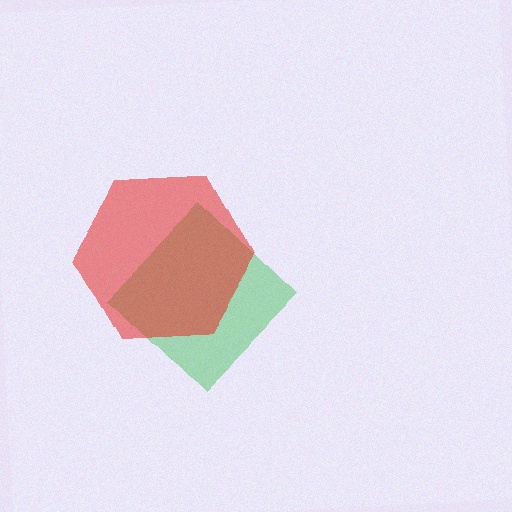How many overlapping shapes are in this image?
There are 2 overlapping shapes in the image.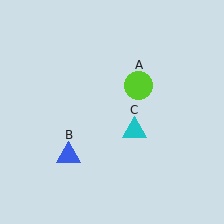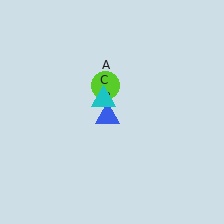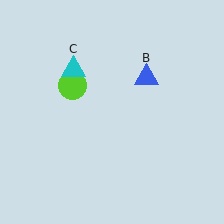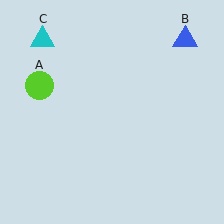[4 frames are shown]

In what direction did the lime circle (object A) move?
The lime circle (object A) moved left.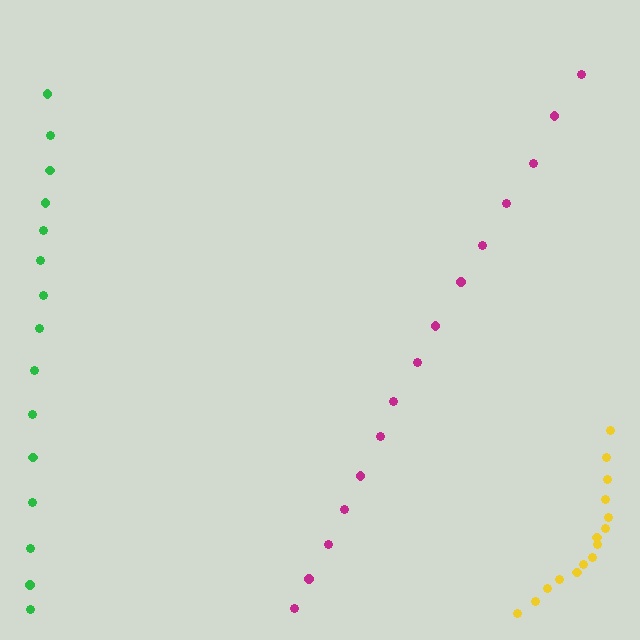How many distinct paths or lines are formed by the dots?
There are 3 distinct paths.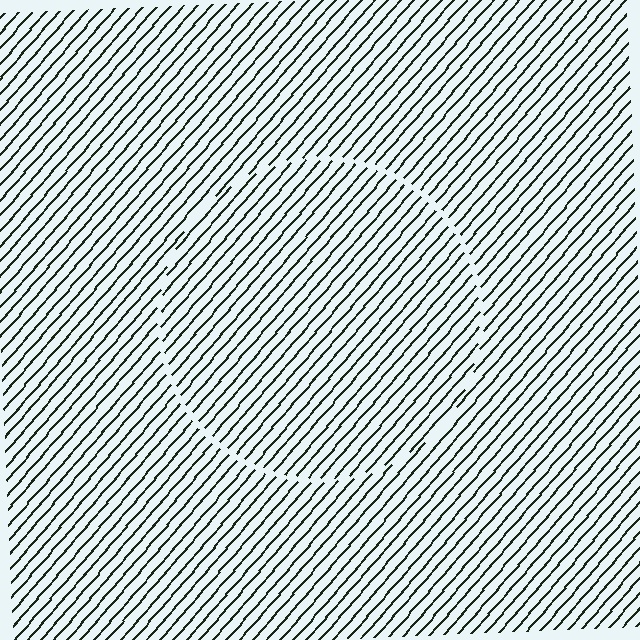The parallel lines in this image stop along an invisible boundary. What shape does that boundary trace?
An illusory circle. The interior of the shape contains the same grating, shifted by half a period — the contour is defined by the phase discontinuity where line-ends from the inner and outer gratings abut.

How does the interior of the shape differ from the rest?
The interior of the shape contains the same grating, shifted by half a period — the contour is defined by the phase discontinuity where line-ends from the inner and outer gratings abut.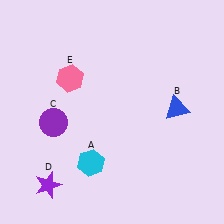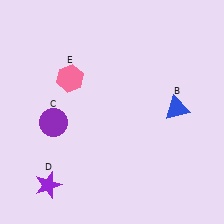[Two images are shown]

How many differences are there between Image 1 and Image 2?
There is 1 difference between the two images.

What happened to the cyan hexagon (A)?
The cyan hexagon (A) was removed in Image 2. It was in the bottom-left area of Image 1.